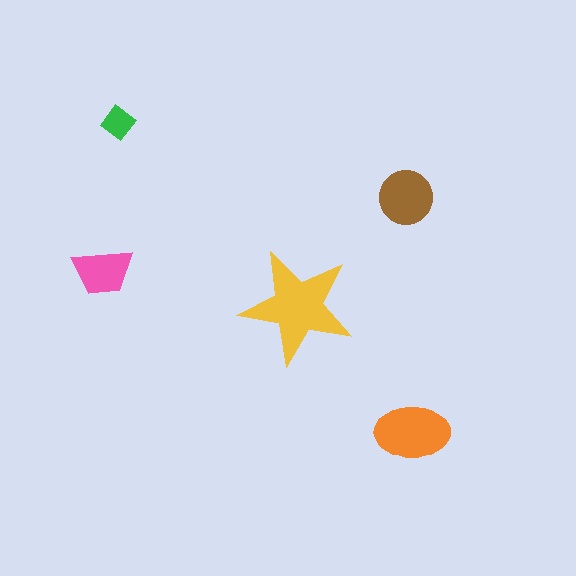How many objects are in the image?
There are 5 objects in the image.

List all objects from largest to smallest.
The yellow star, the orange ellipse, the brown circle, the pink trapezoid, the green diamond.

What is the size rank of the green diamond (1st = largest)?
5th.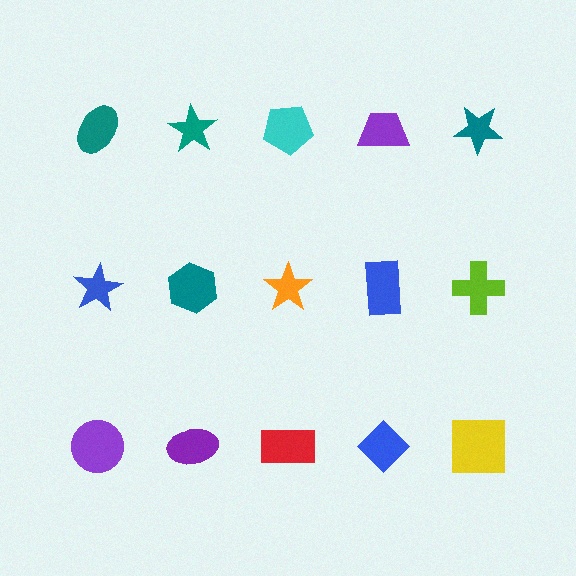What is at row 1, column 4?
A purple trapezoid.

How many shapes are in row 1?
5 shapes.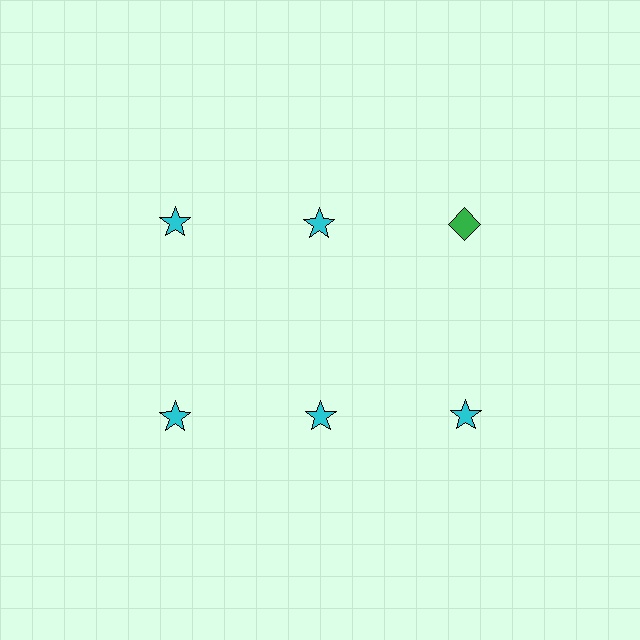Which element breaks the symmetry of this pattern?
The green diamond in the top row, center column breaks the symmetry. All other shapes are cyan stars.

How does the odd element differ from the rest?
It differs in both color (green instead of cyan) and shape (diamond instead of star).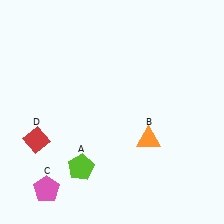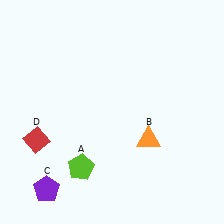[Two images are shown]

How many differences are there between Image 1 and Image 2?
There is 1 difference between the two images.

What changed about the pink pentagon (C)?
In Image 1, C is pink. In Image 2, it changed to purple.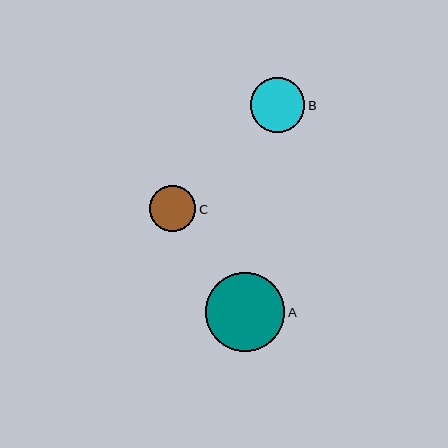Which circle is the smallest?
Circle C is the smallest with a size of approximately 46 pixels.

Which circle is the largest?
Circle A is the largest with a size of approximately 79 pixels.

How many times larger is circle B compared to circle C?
Circle B is approximately 1.2 times the size of circle C.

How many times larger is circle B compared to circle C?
Circle B is approximately 1.2 times the size of circle C.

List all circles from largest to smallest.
From largest to smallest: A, B, C.